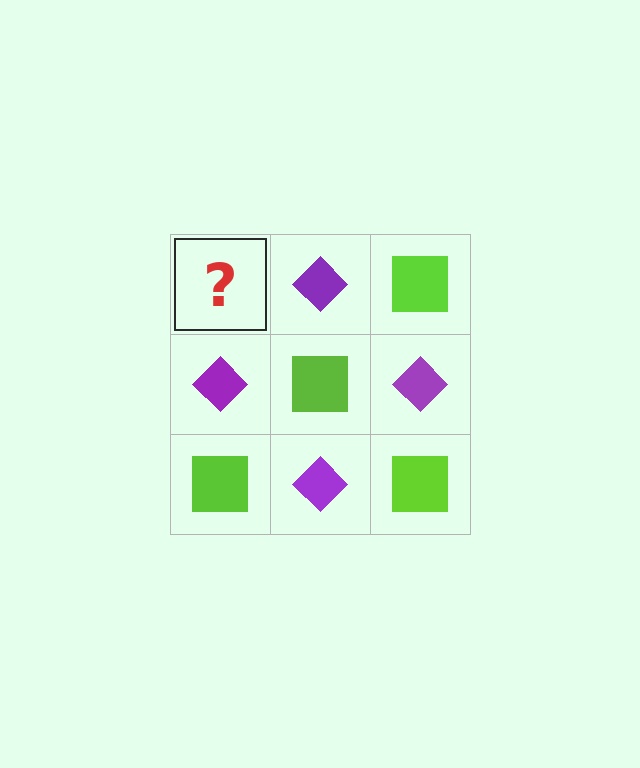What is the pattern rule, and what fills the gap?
The rule is that it alternates lime square and purple diamond in a checkerboard pattern. The gap should be filled with a lime square.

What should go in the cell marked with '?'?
The missing cell should contain a lime square.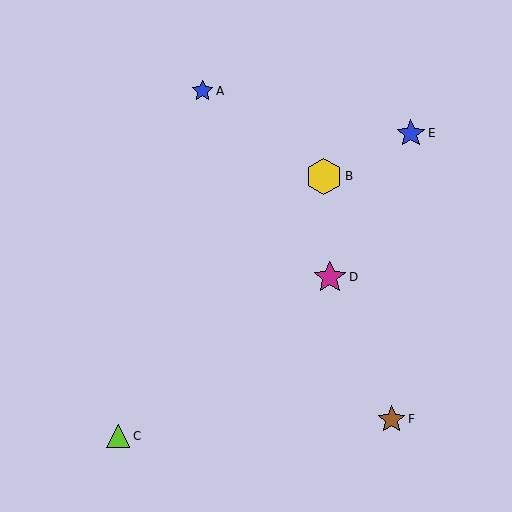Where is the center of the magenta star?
The center of the magenta star is at (330, 277).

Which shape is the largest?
The yellow hexagon (labeled B) is the largest.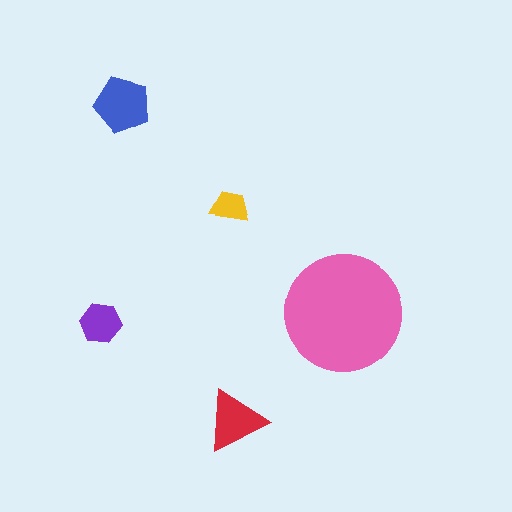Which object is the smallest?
The yellow trapezoid.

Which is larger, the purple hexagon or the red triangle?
The red triangle.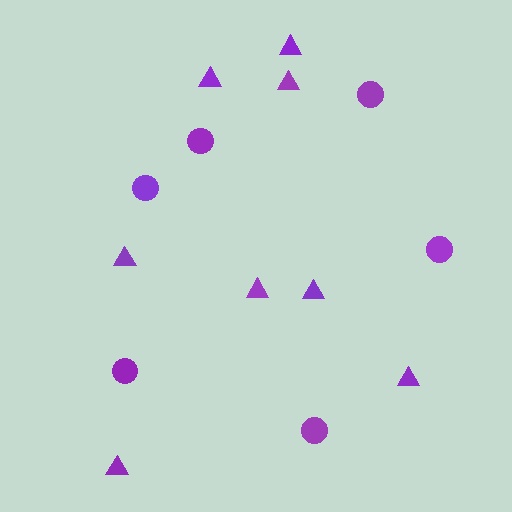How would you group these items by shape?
There are 2 groups: one group of circles (6) and one group of triangles (8).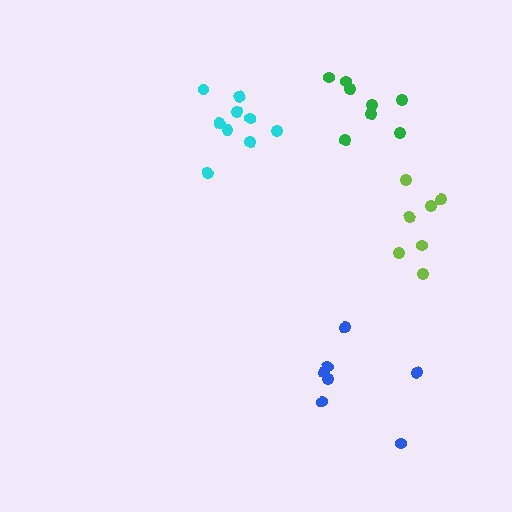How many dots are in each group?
Group 1: 9 dots, Group 2: 7 dots, Group 3: 8 dots, Group 4: 7 dots (31 total).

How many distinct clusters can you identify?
There are 4 distinct clusters.